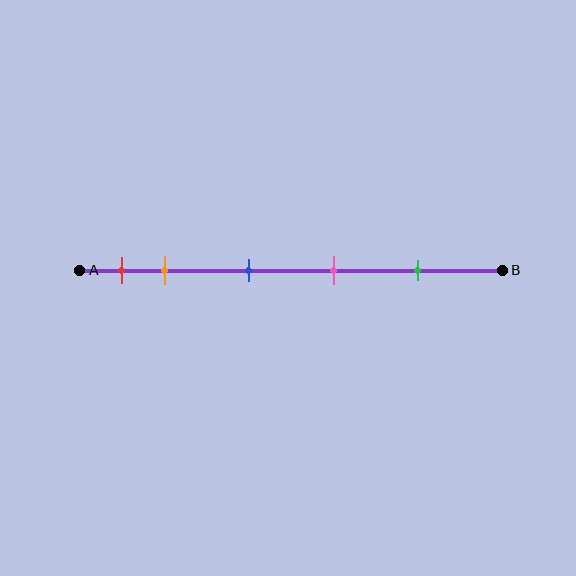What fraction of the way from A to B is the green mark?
The green mark is approximately 80% (0.8) of the way from A to B.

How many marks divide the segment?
There are 5 marks dividing the segment.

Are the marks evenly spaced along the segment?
No, the marks are not evenly spaced.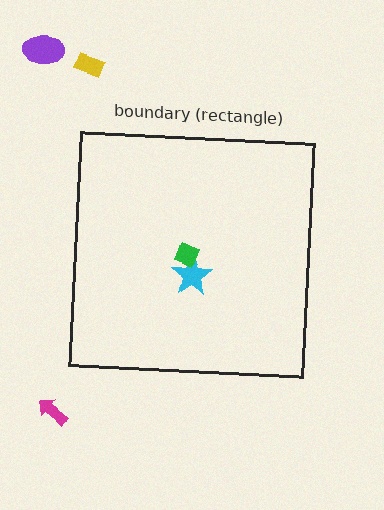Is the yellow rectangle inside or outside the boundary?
Outside.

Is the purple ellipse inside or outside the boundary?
Outside.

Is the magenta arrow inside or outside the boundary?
Outside.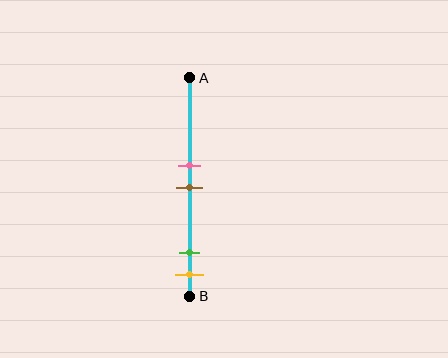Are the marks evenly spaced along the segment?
No, the marks are not evenly spaced.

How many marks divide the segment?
There are 4 marks dividing the segment.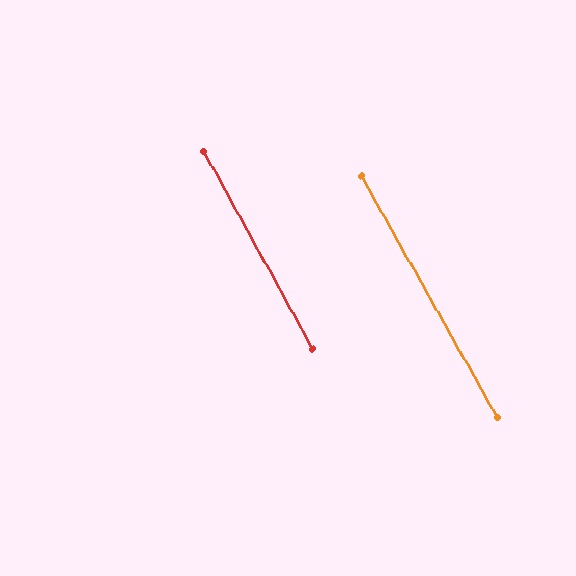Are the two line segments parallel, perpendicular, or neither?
Parallel — their directions differ by only 0.5°.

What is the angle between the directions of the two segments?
Approximately 1 degree.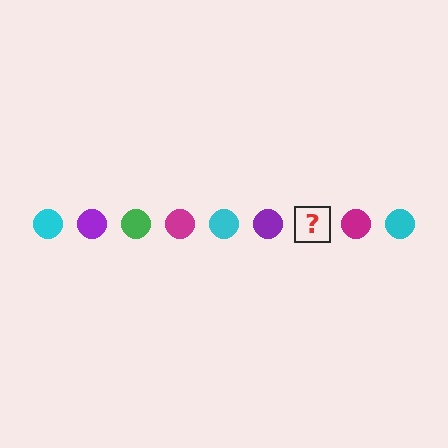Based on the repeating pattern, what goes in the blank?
The blank should be a green circle.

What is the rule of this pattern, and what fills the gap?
The rule is that the pattern cycles through cyan, purple, green, magenta circles. The gap should be filled with a green circle.